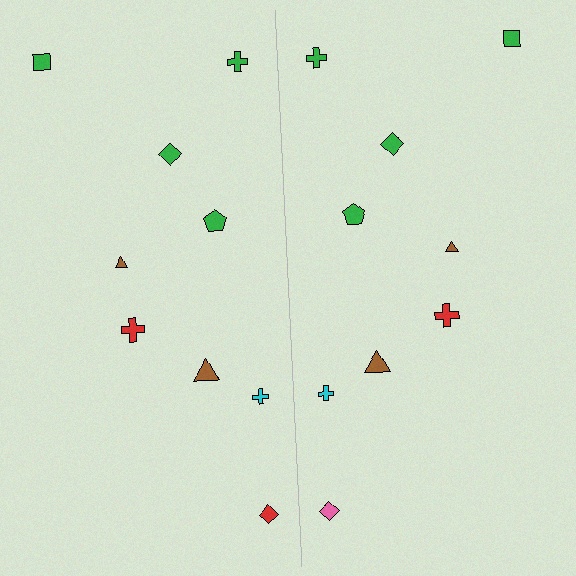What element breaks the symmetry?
The pink diamond on the right side breaks the symmetry — its mirror counterpart is red.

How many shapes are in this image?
There are 18 shapes in this image.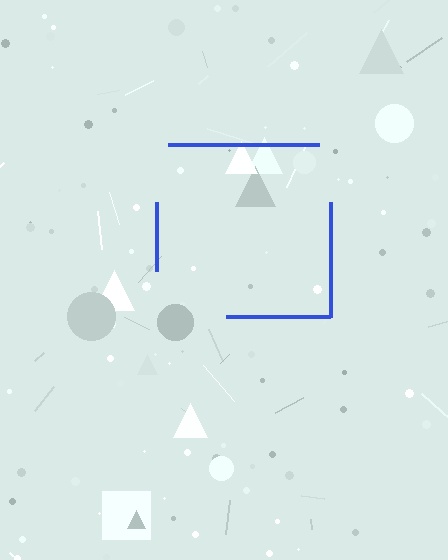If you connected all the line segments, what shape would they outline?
They would outline a square.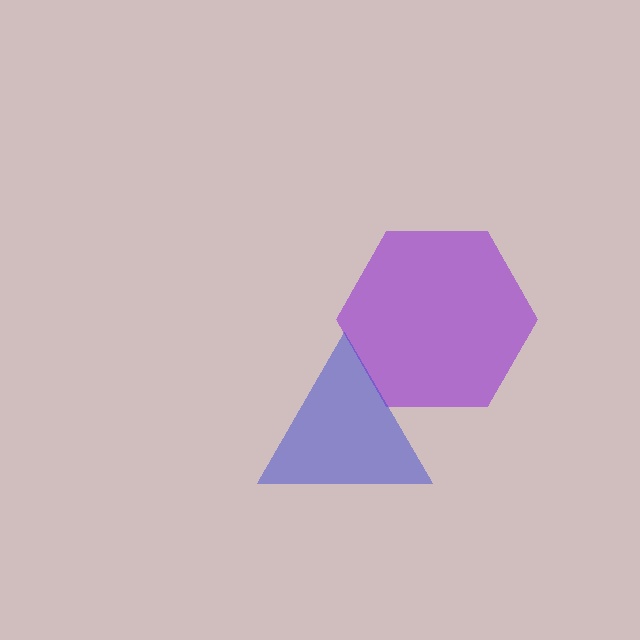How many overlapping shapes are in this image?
There are 2 overlapping shapes in the image.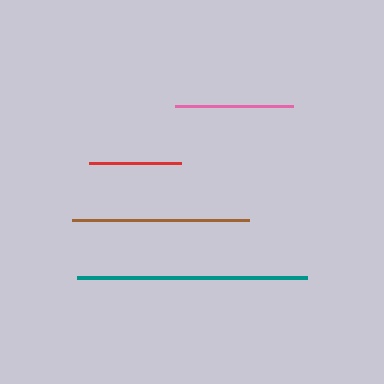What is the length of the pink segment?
The pink segment is approximately 118 pixels long.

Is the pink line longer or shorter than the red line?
The pink line is longer than the red line.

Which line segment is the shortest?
The red line is the shortest at approximately 92 pixels.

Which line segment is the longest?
The teal line is the longest at approximately 230 pixels.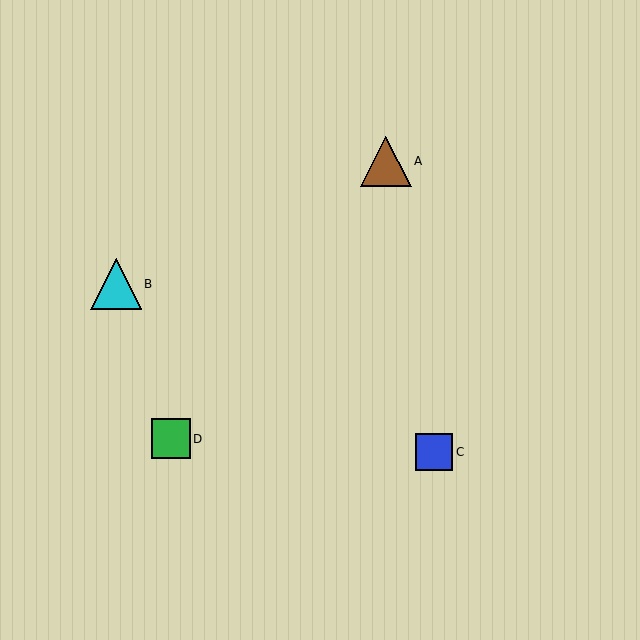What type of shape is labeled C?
Shape C is a blue square.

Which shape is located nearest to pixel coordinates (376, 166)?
The brown triangle (labeled A) at (386, 161) is nearest to that location.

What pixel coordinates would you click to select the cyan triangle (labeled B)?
Click at (116, 284) to select the cyan triangle B.